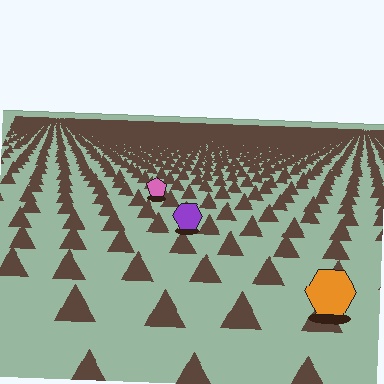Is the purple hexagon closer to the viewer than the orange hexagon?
No. The orange hexagon is closer — you can tell from the texture gradient: the ground texture is coarser near it.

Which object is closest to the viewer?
The orange hexagon is closest. The texture marks near it are larger and more spread out.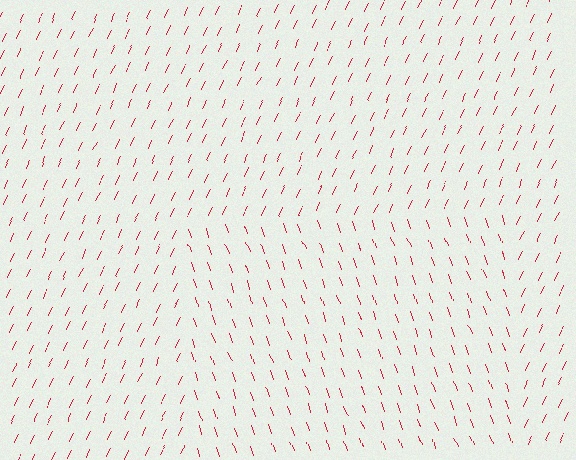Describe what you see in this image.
The image is filled with small red line segments. A rectangle region in the image has lines oriented differently from the surrounding lines, creating a visible texture boundary.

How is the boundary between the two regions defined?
The boundary is defined purely by a change in line orientation (approximately 45 degrees difference). All lines are the same color and thickness.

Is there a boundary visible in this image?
Yes, there is a texture boundary formed by a change in line orientation.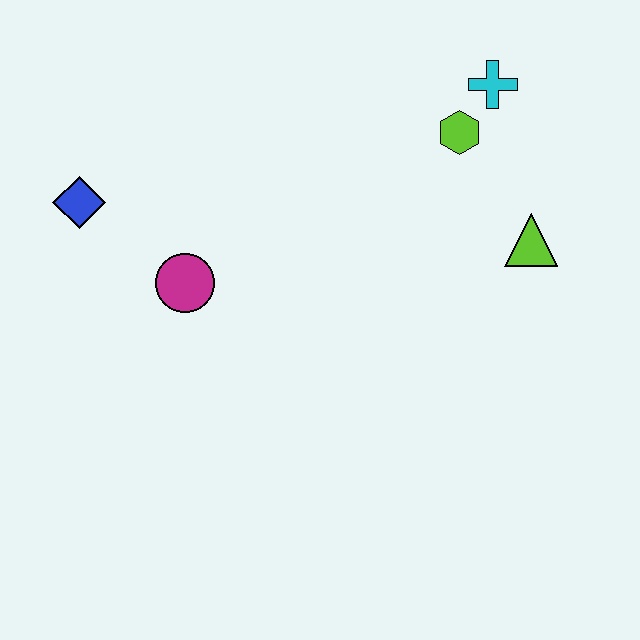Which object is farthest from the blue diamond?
The lime triangle is farthest from the blue diamond.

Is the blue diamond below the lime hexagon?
Yes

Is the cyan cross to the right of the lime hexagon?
Yes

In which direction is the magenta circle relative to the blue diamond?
The magenta circle is to the right of the blue diamond.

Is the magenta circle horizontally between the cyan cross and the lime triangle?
No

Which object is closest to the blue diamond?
The magenta circle is closest to the blue diamond.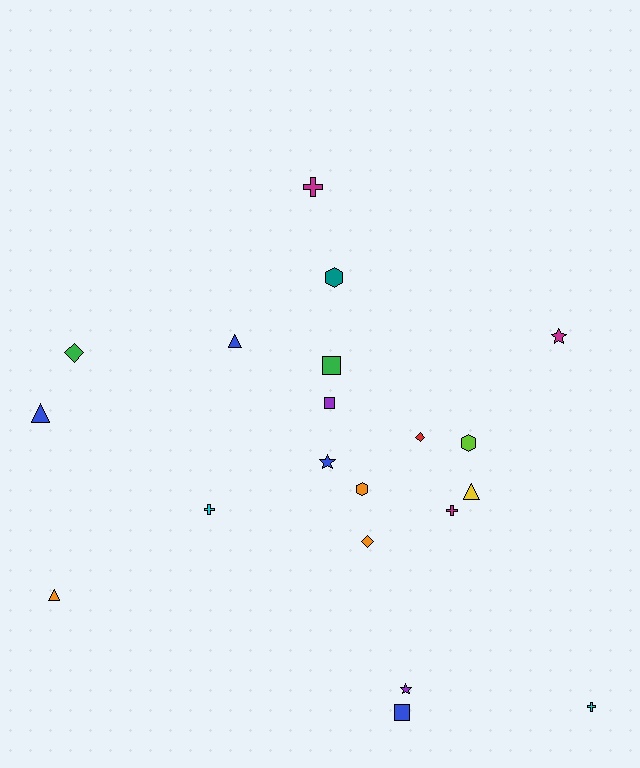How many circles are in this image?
There are no circles.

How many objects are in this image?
There are 20 objects.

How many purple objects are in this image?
There are 2 purple objects.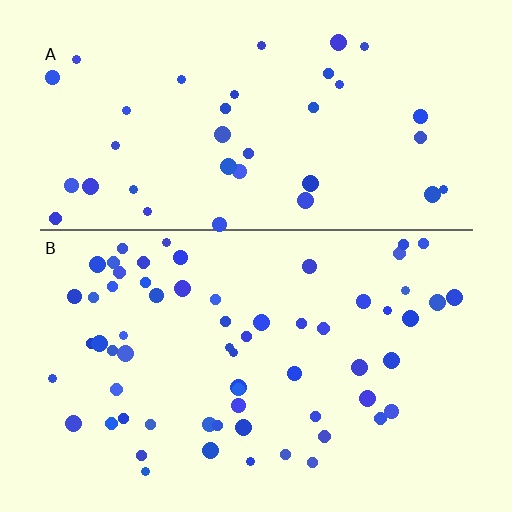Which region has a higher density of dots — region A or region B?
B (the bottom).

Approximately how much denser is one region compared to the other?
Approximately 1.7× — region B over region A.